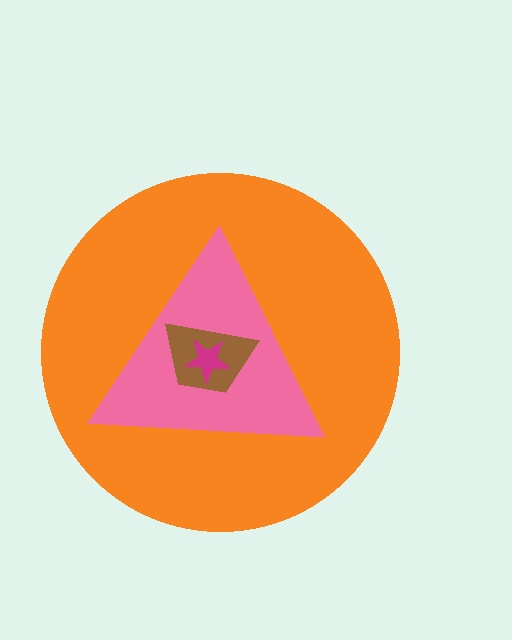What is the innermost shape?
The magenta star.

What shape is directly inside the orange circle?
The pink triangle.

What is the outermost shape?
The orange circle.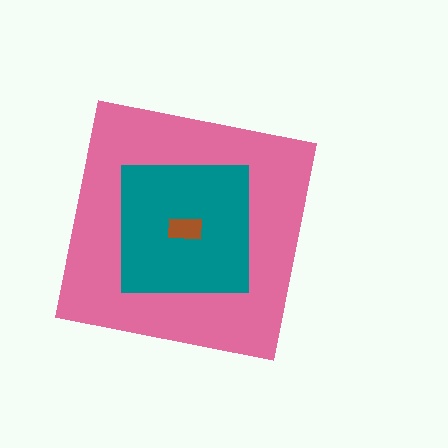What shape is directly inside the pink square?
The teal square.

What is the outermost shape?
The pink square.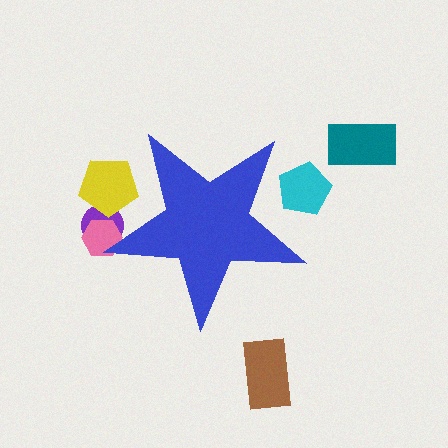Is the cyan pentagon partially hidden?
Yes, the cyan pentagon is partially hidden behind the blue star.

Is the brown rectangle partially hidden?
No, the brown rectangle is fully visible.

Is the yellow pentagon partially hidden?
Yes, the yellow pentagon is partially hidden behind the blue star.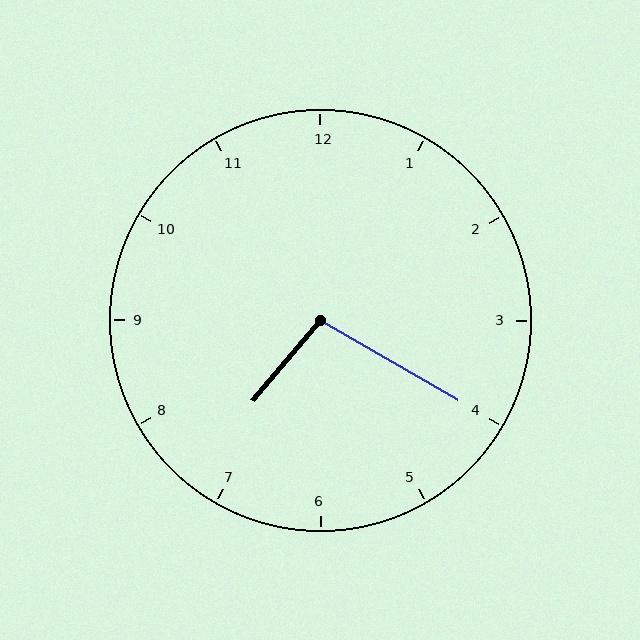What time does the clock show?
7:20.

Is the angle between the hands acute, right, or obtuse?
It is obtuse.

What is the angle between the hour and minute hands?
Approximately 100 degrees.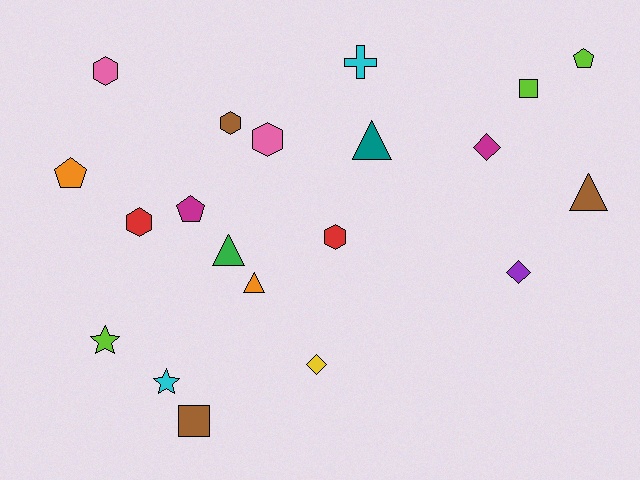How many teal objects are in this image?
There is 1 teal object.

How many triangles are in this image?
There are 4 triangles.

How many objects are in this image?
There are 20 objects.